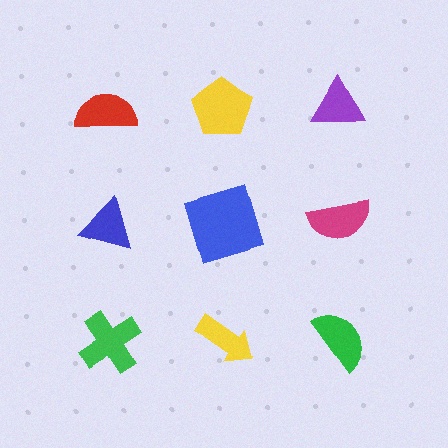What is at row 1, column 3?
A purple triangle.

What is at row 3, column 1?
A green cross.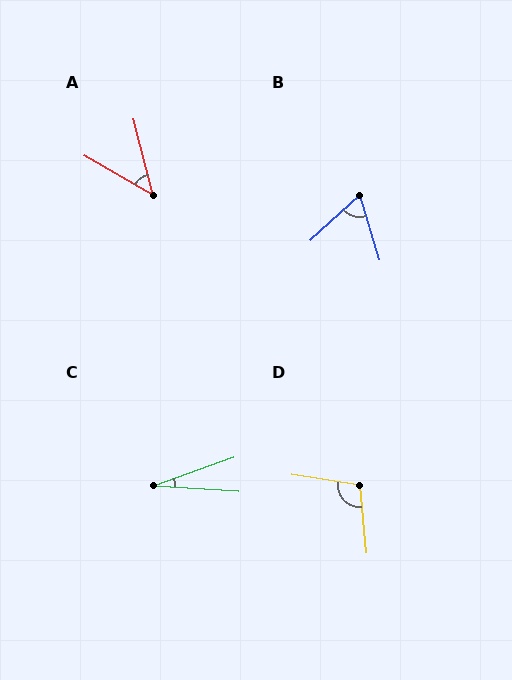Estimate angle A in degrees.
Approximately 46 degrees.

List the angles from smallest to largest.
C (23°), A (46°), B (64°), D (104°).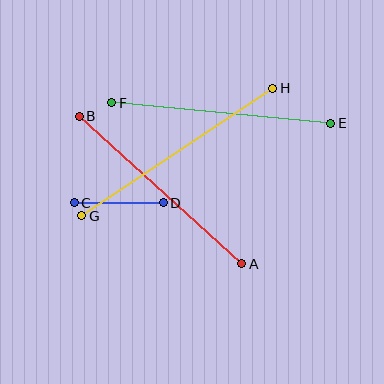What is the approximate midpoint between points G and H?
The midpoint is at approximately (177, 152) pixels.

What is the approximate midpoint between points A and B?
The midpoint is at approximately (161, 190) pixels.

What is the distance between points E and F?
The distance is approximately 220 pixels.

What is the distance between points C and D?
The distance is approximately 89 pixels.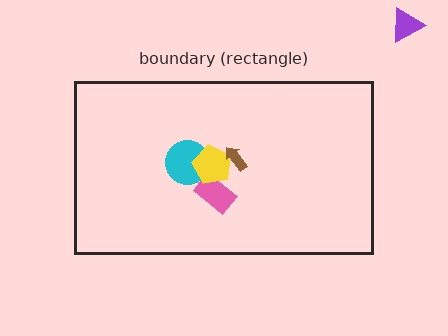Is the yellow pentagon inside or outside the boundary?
Inside.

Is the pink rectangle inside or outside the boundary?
Inside.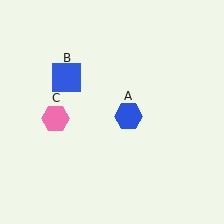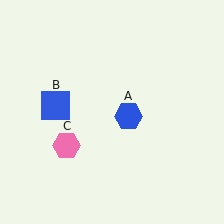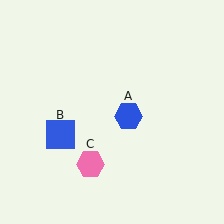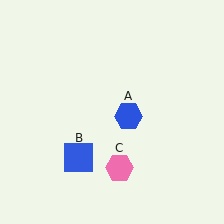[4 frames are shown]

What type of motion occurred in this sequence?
The blue square (object B), pink hexagon (object C) rotated counterclockwise around the center of the scene.